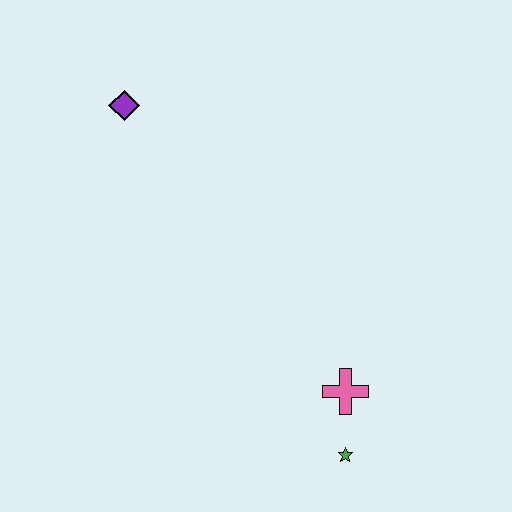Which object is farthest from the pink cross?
The purple diamond is farthest from the pink cross.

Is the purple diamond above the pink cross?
Yes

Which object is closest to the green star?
The pink cross is closest to the green star.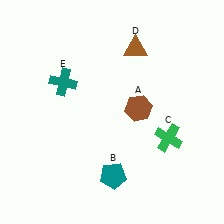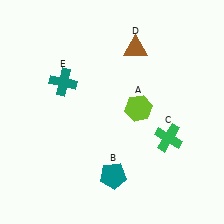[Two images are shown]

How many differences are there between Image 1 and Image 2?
There is 1 difference between the two images.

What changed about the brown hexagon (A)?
In Image 1, A is brown. In Image 2, it changed to lime.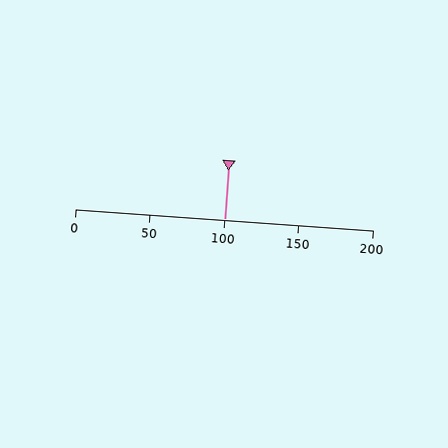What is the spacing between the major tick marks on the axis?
The major ticks are spaced 50 apart.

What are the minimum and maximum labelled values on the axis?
The axis runs from 0 to 200.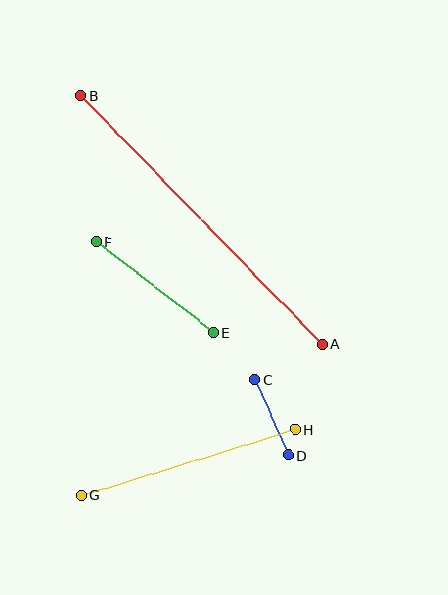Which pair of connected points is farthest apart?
Points A and B are farthest apart.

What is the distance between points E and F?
The distance is approximately 148 pixels.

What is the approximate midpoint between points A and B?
The midpoint is at approximately (202, 220) pixels.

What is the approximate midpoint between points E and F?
The midpoint is at approximately (155, 287) pixels.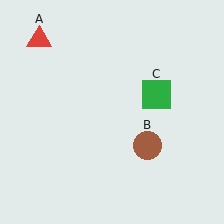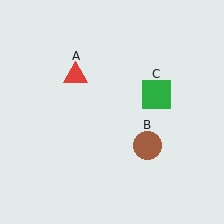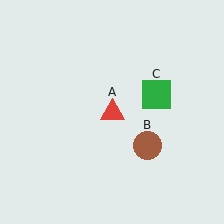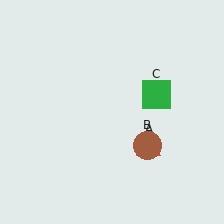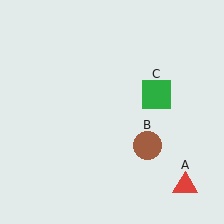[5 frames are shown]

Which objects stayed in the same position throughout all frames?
Brown circle (object B) and green square (object C) remained stationary.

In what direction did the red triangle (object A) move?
The red triangle (object A) moved down and to the right.